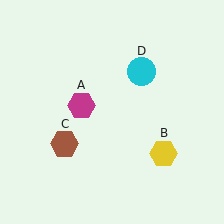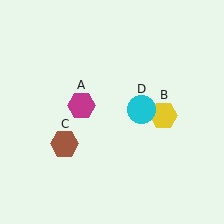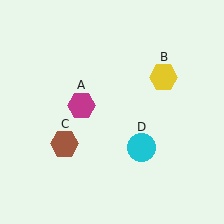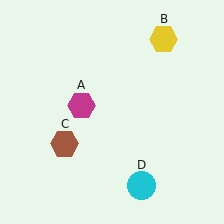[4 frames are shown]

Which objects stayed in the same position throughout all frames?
Magenta hexagon (object A) and brown hexagon (object C) remained stationary.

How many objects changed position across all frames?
2 objects changed position: yellow hexagon (object B), cyan circle (object D).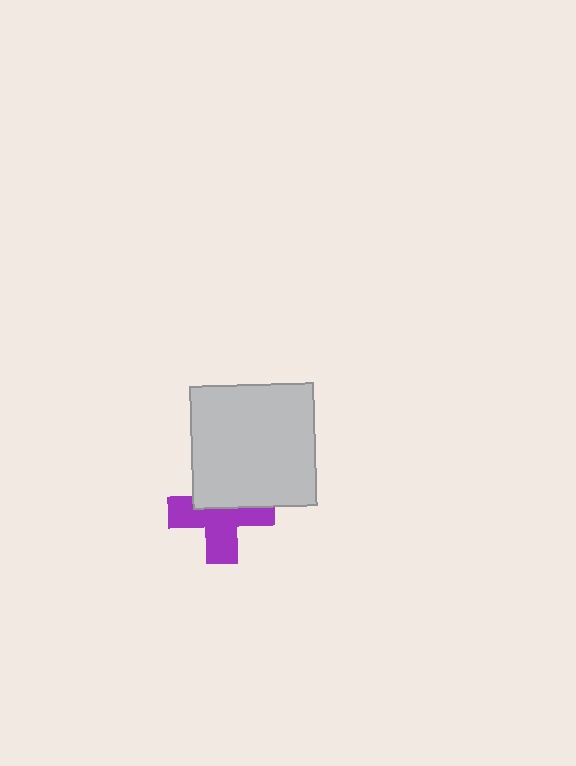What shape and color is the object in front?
The object in front is a light gray square.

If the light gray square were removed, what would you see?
You would see the complete purple cross.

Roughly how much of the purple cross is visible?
About half of it is visible (roughly 59%).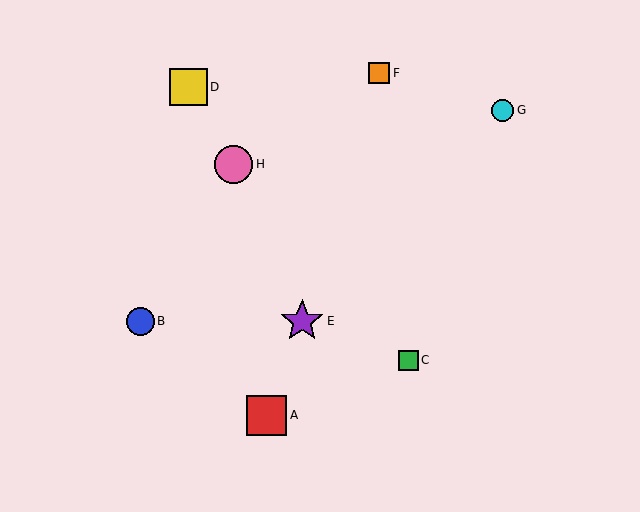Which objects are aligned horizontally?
Objects B, E are aligned horizontally.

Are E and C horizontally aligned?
No, E is at y≈321 and C is at y≈360.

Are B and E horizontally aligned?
Yes, both are at y≈321.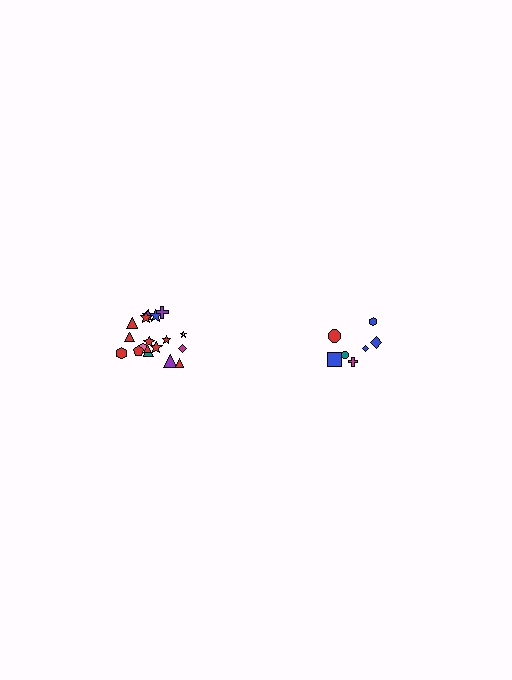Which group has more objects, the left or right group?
The left group.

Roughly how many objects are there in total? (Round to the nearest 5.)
Roughly 25 objects in total.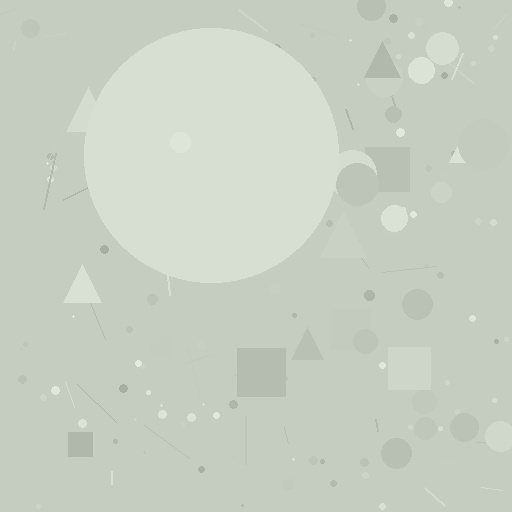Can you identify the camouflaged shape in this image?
The camouflaged shape is a circle.